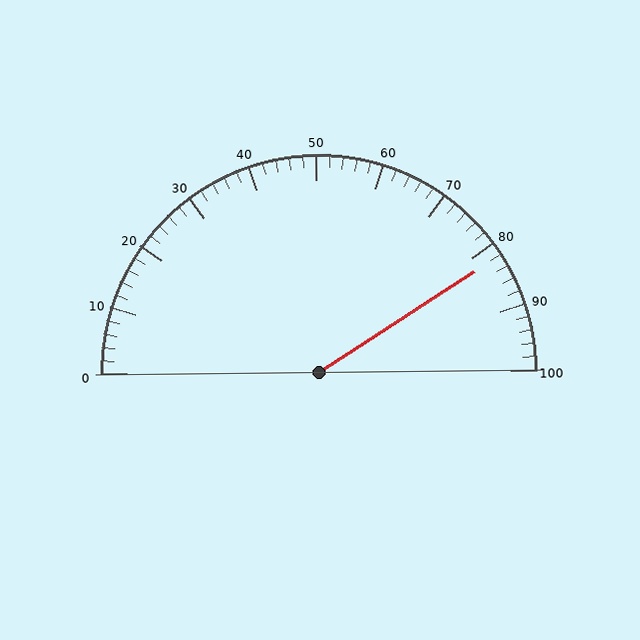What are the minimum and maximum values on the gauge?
The gauge ranges from 0 to 100.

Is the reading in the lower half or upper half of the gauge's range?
The reading is in the upper half of the range (0 to 100).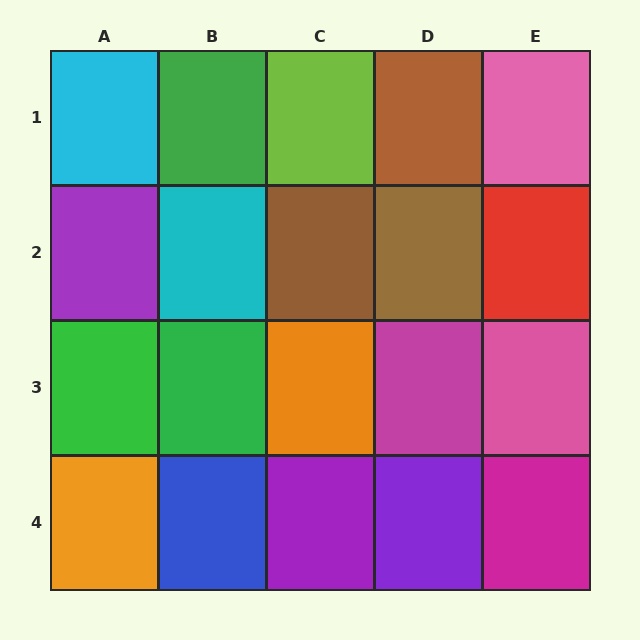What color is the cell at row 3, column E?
Pink.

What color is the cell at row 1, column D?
Brown.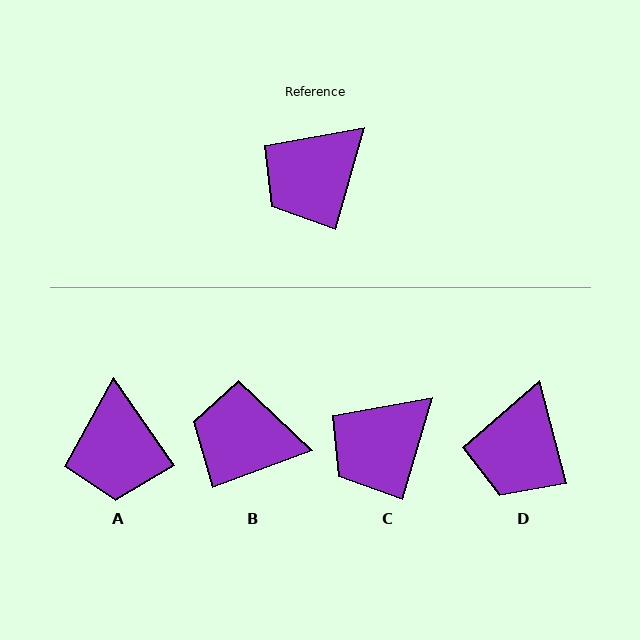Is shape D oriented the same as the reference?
No, it is off by about 31 degrees.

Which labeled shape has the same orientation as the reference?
C.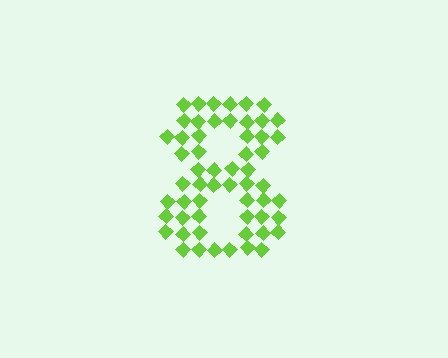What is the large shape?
The large shape is the digit 8.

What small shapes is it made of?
It is made of small diamonds.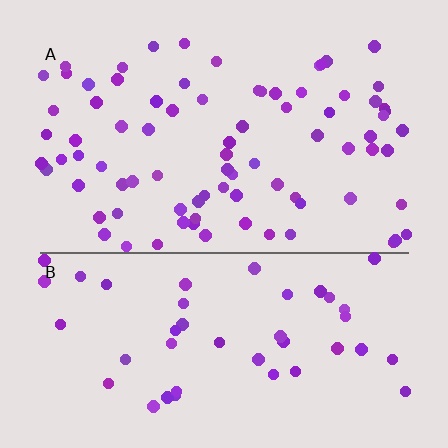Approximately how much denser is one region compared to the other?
Approximately 1.8× — region A over region B.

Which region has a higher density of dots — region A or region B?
A (the top).